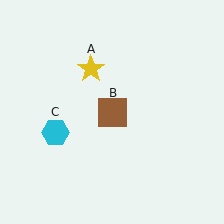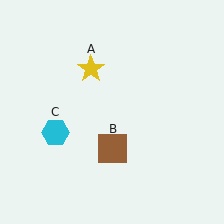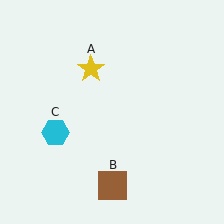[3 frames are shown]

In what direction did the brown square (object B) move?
The brown square (object B) moved down.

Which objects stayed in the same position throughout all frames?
Yellow star (object A) and cyan hexagon (object C) remained stationary.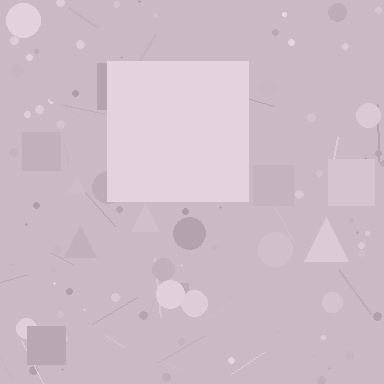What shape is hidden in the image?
A square is hidden in the image.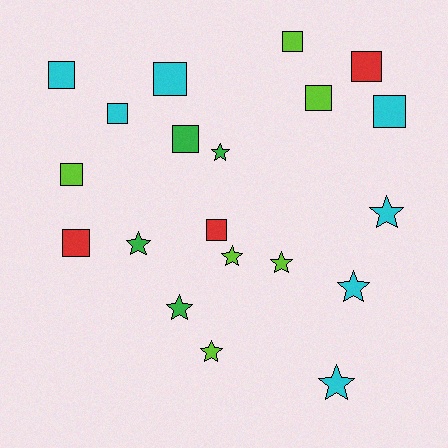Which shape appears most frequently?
Square, with 11 objects.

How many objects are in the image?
There are 20 objects.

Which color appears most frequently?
Cyan, with 7 objects.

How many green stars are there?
There are 3 green stars.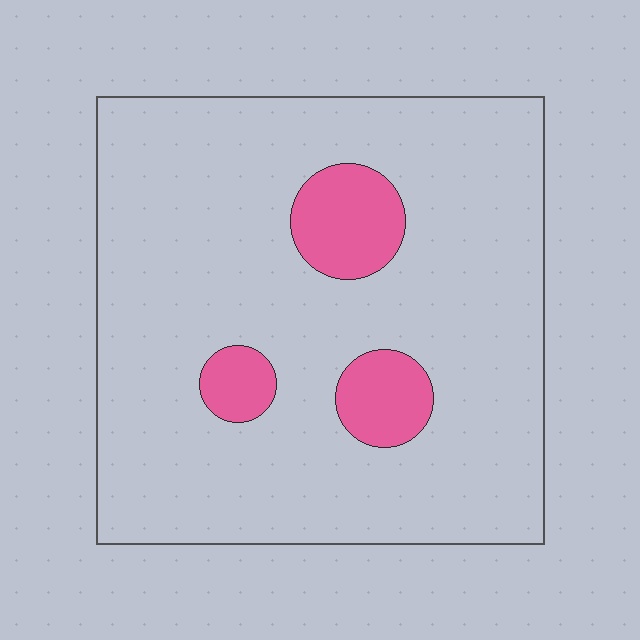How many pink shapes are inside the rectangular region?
3.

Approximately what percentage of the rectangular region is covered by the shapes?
Approximately 10%.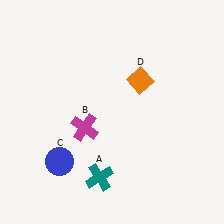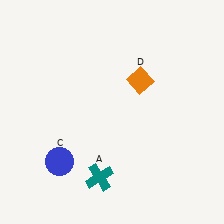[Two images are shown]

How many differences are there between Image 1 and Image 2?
There is 1 difference between the two images.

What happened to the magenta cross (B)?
The magenta cross (B) was removed in Image 2. It was in the bottom-left area of Image 1.